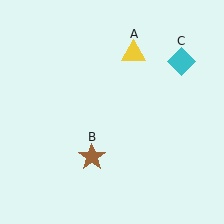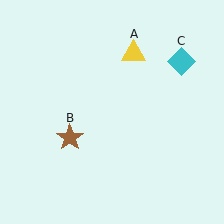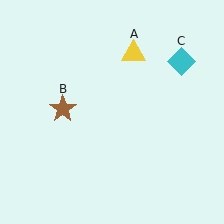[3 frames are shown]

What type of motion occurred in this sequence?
The brown star (object B) rotated clockwise around the center of the scene.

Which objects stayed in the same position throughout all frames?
Yellow triangle (object A) and cyan diamond (object C) remained stationary.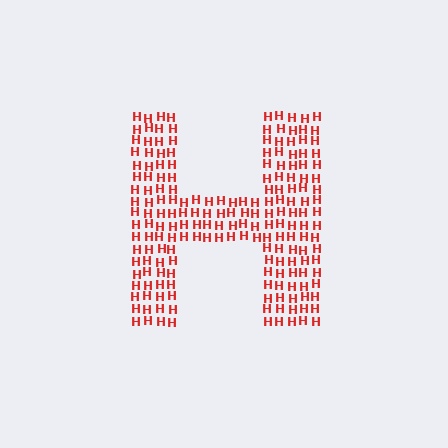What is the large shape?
The large shape is the letter H.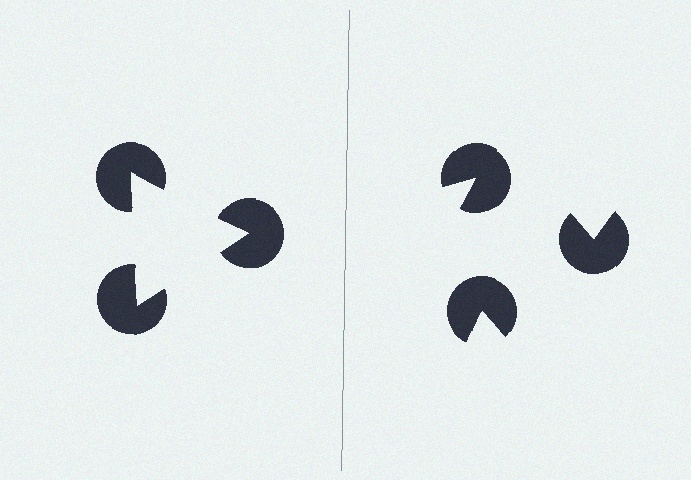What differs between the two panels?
The pac-man discs are positioned identically on both sides; only the wedge orientations differ. On the left they align to a triangle; on the right they are misaligned.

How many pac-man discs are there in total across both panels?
6 — 3 on each side.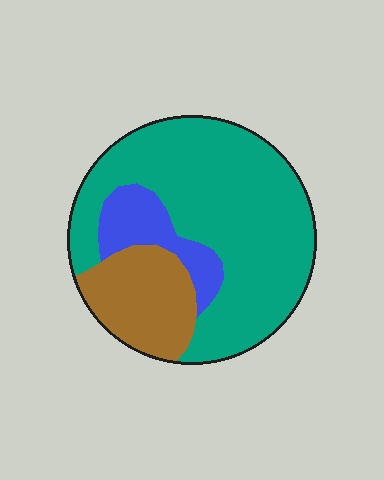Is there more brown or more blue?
Brown.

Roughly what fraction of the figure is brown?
Brown covers 21% of the figure.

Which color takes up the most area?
Teal, at roughly 65%.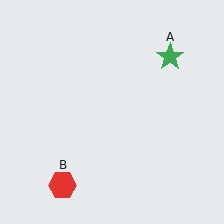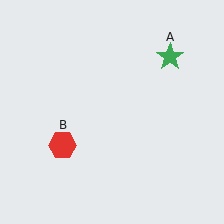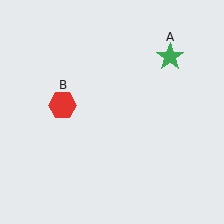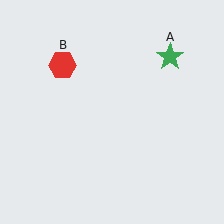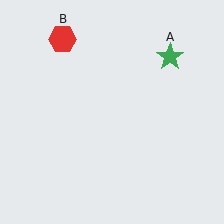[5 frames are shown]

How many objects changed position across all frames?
1 object changed position: red hexagon (object B).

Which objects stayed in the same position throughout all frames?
Green star (object A) remained stationary.